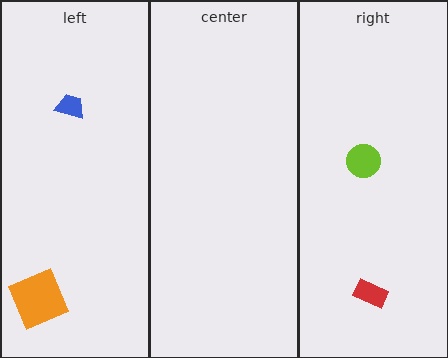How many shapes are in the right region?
2.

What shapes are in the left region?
The orange square, the blue trapezoid.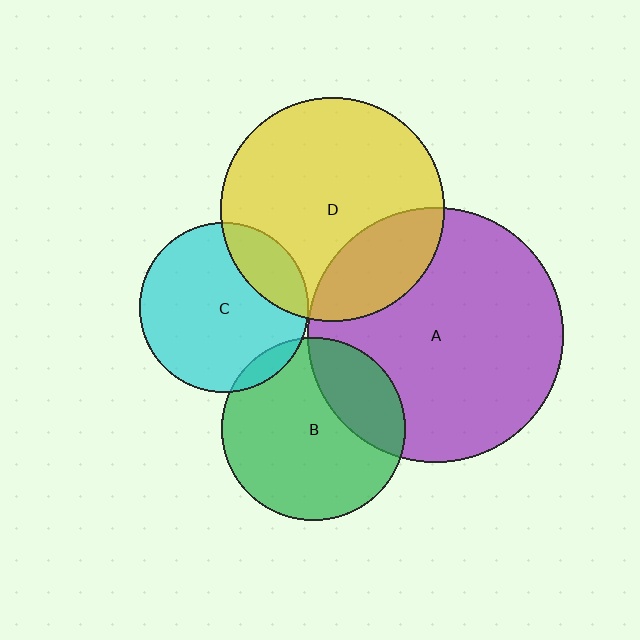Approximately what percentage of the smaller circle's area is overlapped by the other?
Approximately 25%.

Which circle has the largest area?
Circle A (purple).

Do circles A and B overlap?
Yes.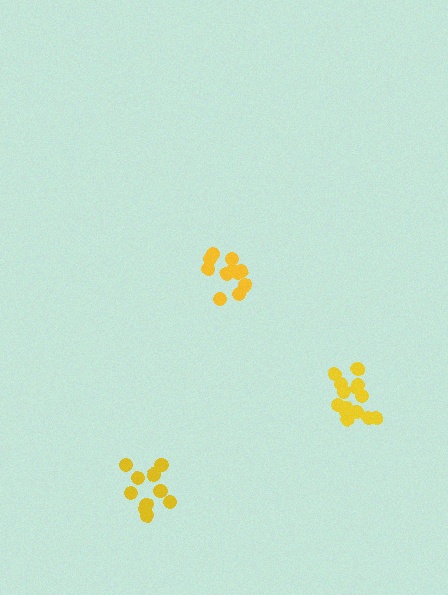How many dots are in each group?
Group 1: 12 dots, Group 2: 14 dots, Group 3: 10 dots (36 total).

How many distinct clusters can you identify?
There are 3 distinct clusters.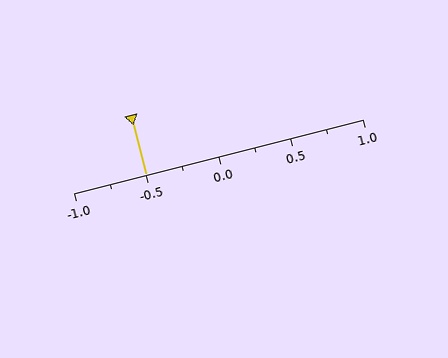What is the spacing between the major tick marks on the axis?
The major ticks are spaced 0.5 apart.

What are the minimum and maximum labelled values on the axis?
The axis runs from -1.0 to 1.0.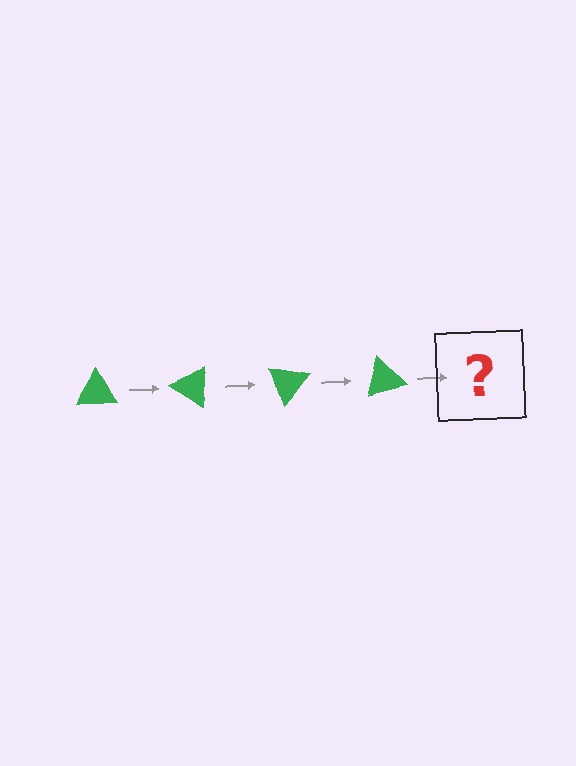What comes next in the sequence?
The next element should be a green triangle rotated 140 degrees.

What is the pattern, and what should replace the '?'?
The pattern is that the triangle rotates 35 degrees each step. The '?' should be a green triangle rotated 140 degrees.